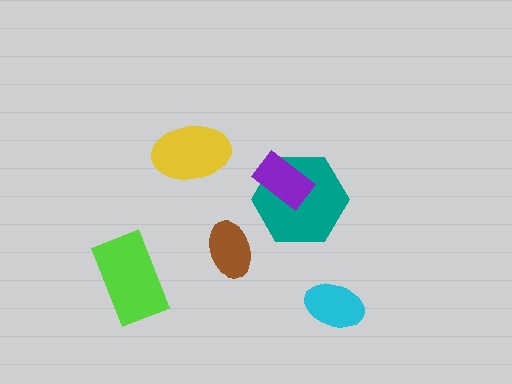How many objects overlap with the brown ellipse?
0 objects overlap with the brown ellipse.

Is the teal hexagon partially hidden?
Yes, it is partially covered by another shape.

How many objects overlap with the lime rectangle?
0 objects overlap with the lime rectangle.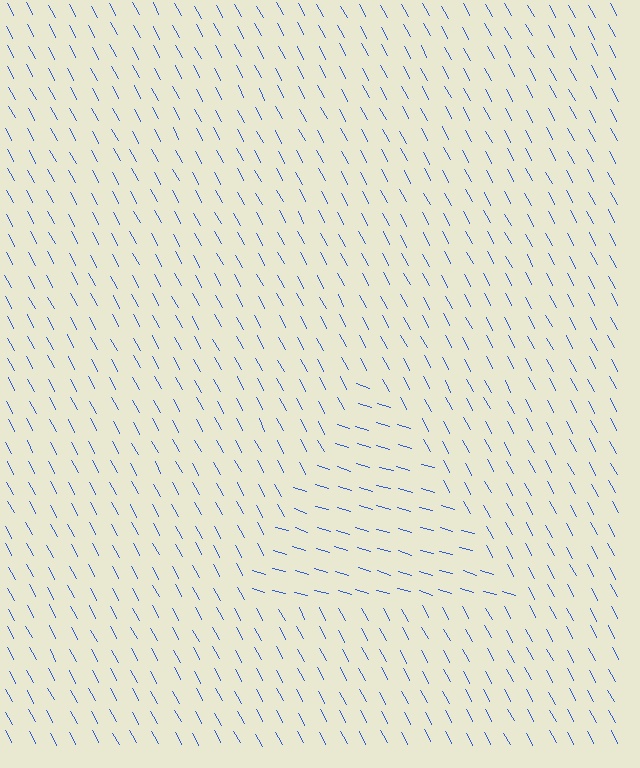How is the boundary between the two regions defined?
The boundary is defined purely by a change in line orientation (approximately 45 degrees difference). All lines are the same color and thickness.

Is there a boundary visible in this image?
Yes, there is a texture boundary formed by a change in line orientation.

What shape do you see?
I see a triangle.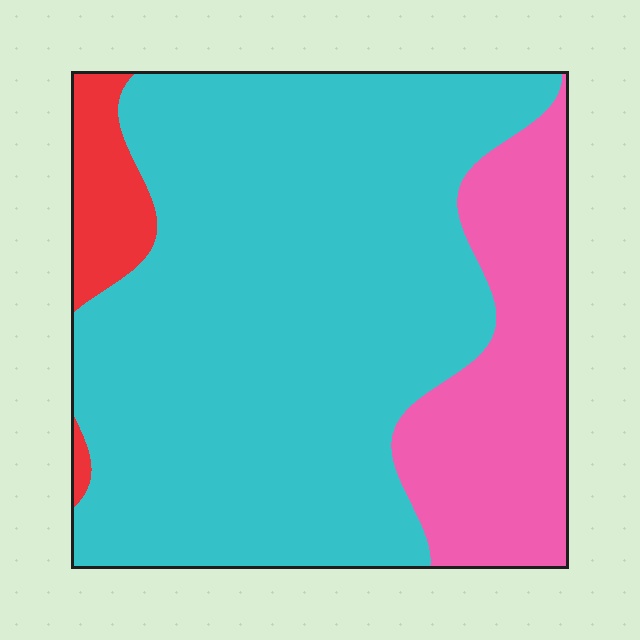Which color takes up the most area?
Cyan, at roughly 70%.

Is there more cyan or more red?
Cyan.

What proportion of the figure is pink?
Pink covers roughly 20% of the figure.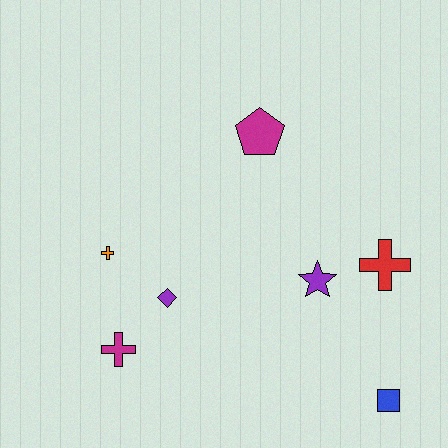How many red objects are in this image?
There is 1 red object.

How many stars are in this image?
There is 1 star.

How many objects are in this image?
There are 7 objects.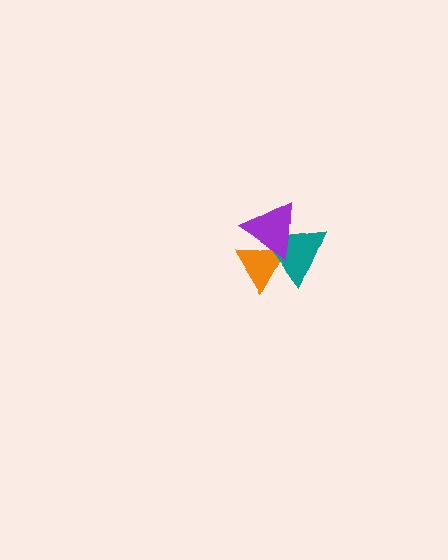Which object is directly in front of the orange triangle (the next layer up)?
The teal triangle is directly in front of the orange triangle.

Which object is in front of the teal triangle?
The purple triangle is in front of the teal triangle.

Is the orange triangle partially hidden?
Yes, it is partially covered by another shape.